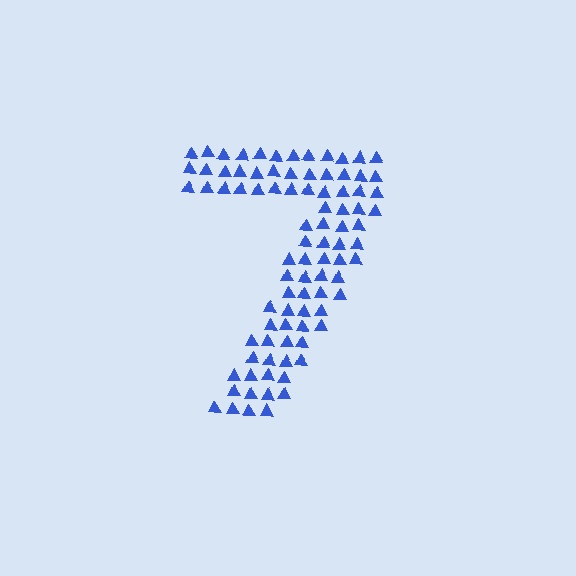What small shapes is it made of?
It is made of small triangles.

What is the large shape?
The large shape is the digit 7.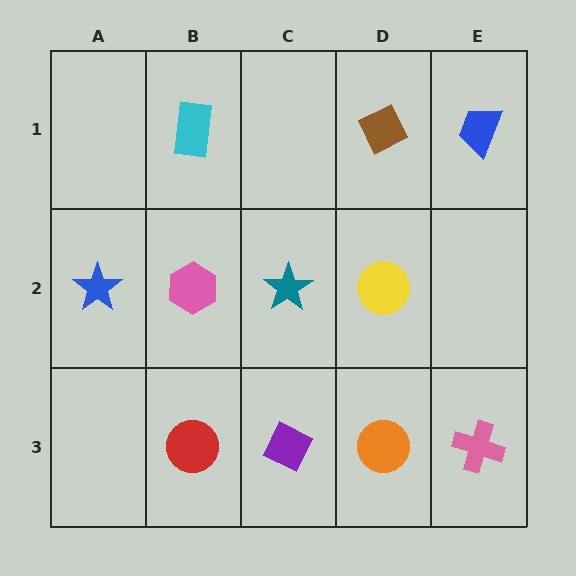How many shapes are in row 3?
4 shapes.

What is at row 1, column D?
A brown diamond.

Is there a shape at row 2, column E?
No, that cell is empty.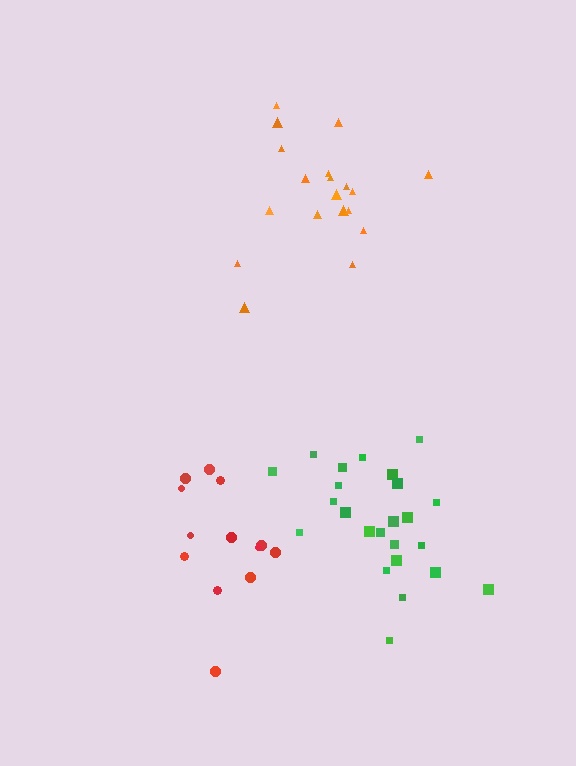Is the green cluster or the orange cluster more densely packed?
Green.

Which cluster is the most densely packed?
Green.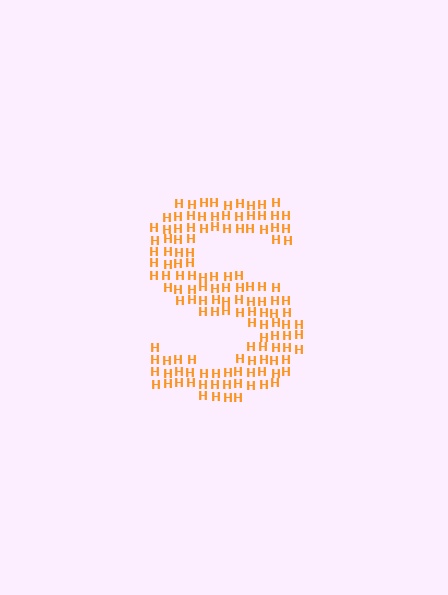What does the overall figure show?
The overall figure shows the letter S.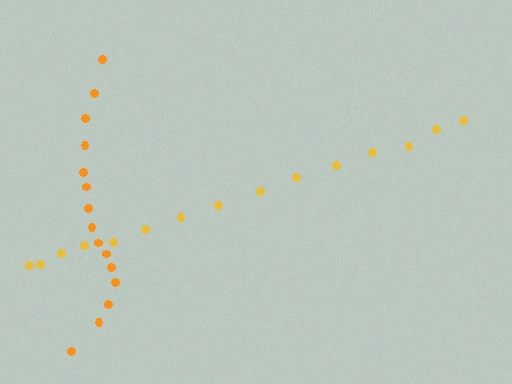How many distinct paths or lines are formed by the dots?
There are 2 distinct paths.